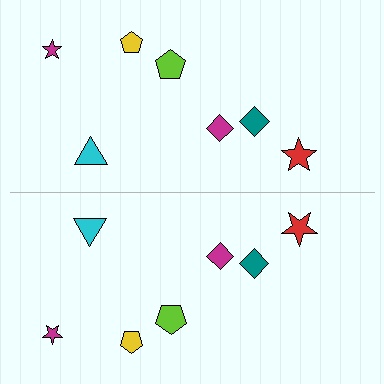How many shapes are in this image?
There are 14 shapes in this image.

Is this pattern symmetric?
Yes, this pattern has bilateral (reflection) symmetry.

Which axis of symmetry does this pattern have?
The pattern has a horizontal axis of symmetry running through the center of the image.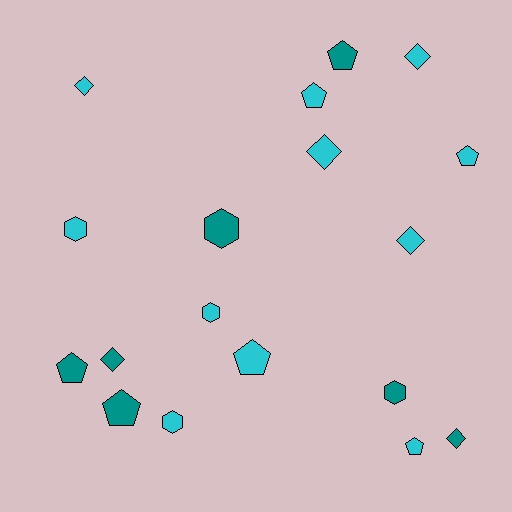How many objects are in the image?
There are 18 objects.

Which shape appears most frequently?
Pentagon, with 7 objects.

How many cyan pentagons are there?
There are 4 cyan pentagons.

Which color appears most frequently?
Cyan, with 11 objects.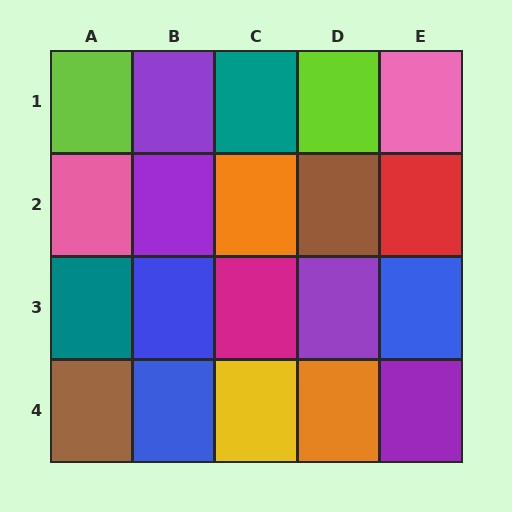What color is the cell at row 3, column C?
Magenta.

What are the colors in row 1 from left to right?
Lime, purple, teal, lime, pink.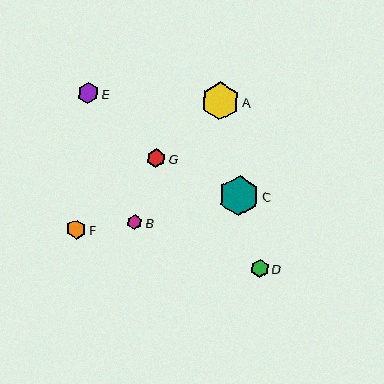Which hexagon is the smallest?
Hexagon B is the smallest with a size of approximately 15 pixels.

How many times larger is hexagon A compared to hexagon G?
Hexagon A is approximately 2.1 times the size of hexagon G.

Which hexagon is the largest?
Hexagon C is the largest with a size of approximately 40 pixels.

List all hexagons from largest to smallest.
From largest to smallest: C, A, E, F, G, D, B.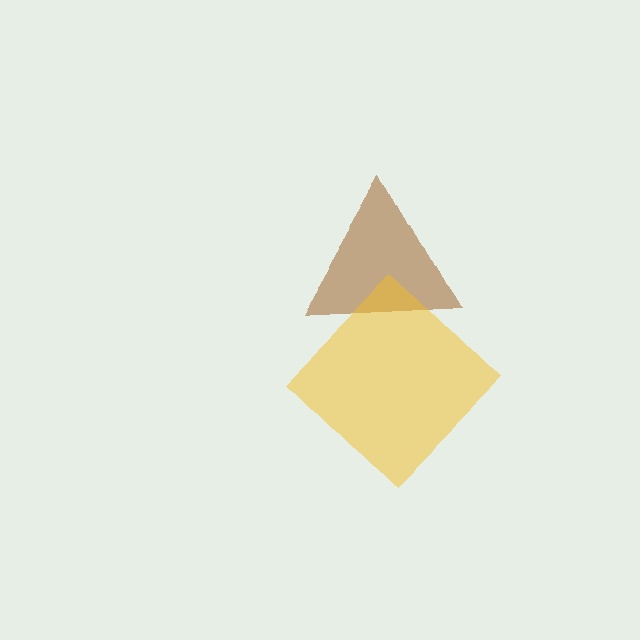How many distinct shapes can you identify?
There are 2 distinct shapes: a brown triangle, a yellow diamond.